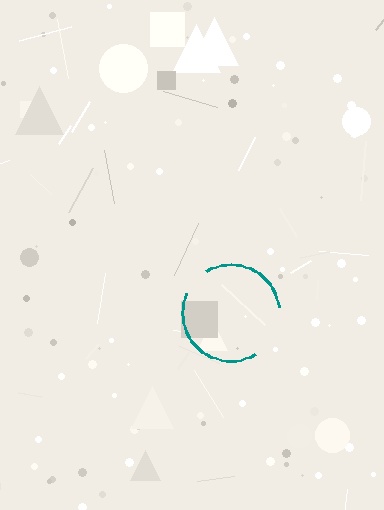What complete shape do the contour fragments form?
The contour fragments form a circle.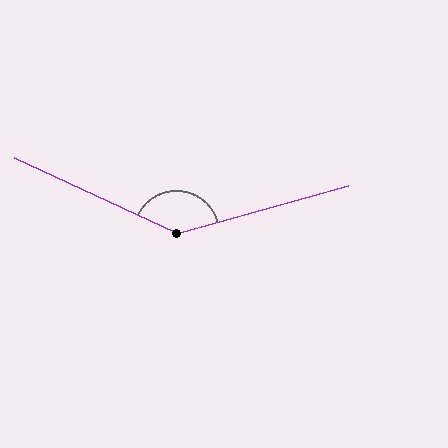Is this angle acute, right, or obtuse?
It is obtuse.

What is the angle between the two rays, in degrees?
Approximately 140 degrees.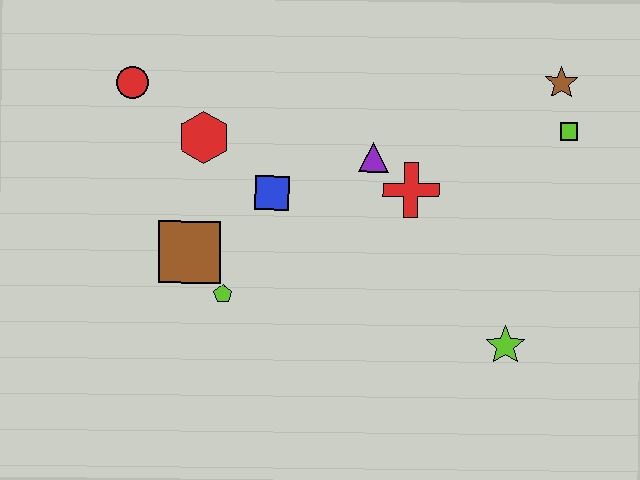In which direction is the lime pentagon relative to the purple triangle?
The lime pentagon is to the left of the purple triangle.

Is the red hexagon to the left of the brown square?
No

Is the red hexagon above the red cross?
Yes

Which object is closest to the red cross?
The purple triangle is closest to the red cross.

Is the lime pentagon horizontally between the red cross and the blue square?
No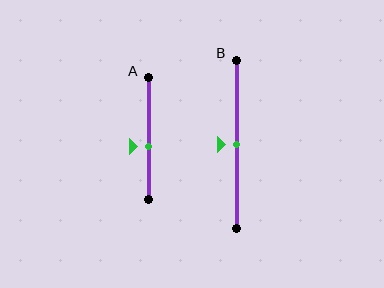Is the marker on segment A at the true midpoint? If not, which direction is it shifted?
No, the marker on segment A is shifted downward by about 7% of the segment length.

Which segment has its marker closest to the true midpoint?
Segment B has its marker closest to the true midpoint.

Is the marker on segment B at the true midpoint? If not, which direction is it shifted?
Yes, the marker on segment B is at the true midpoint.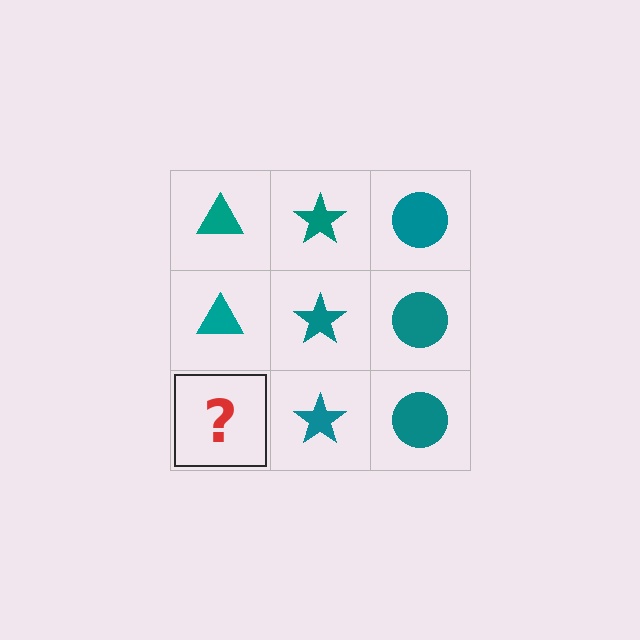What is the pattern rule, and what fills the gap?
The rule is that each column has a consistent shape. The gap should be filled with a teal triangle.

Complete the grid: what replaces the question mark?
The question mark should be replaced with a teal triangle.